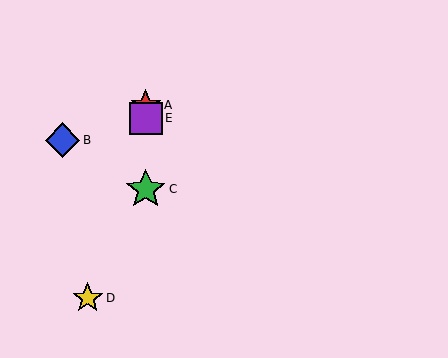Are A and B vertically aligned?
No, A is at x≈146 and B is at x≈62.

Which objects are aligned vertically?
Objects A, C, E are aligned vertically.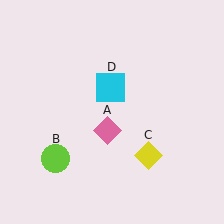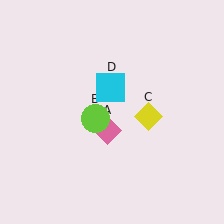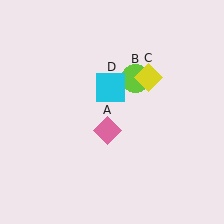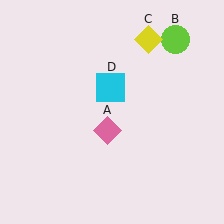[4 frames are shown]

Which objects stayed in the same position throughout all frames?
Pink diamond (object A) and cyan square (object D) remained stationary.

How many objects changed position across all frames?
2 objects changed position: lime circle (object B), yellow diamond (object C).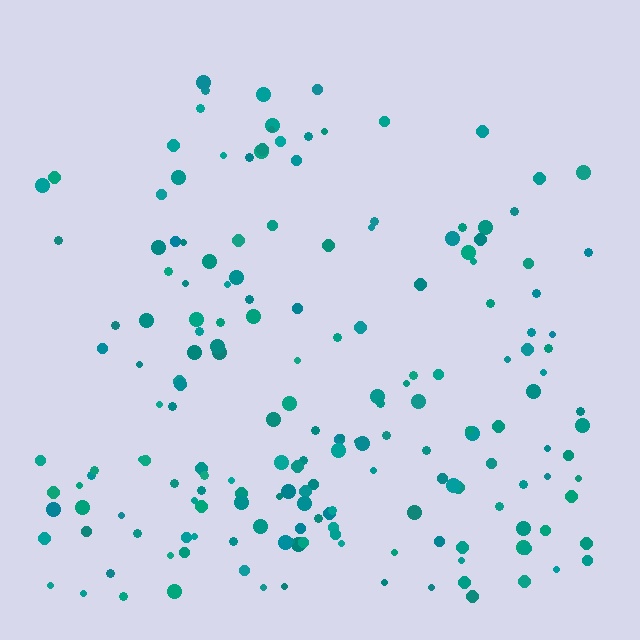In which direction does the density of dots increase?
From top to bottom, with the bottom side densest.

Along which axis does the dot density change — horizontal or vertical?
Vertical.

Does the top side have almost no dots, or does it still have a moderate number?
Still a moderate number, just noticeably fewer than the bottom.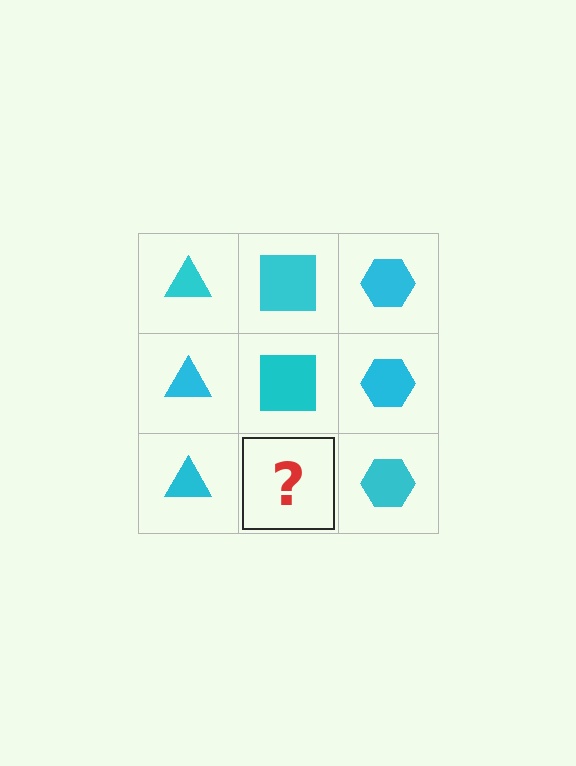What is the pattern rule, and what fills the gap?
The rule is that each column has a consistent shape. The gap should be filled with a cyan square.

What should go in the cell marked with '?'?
The missing cell should contain a cyan square.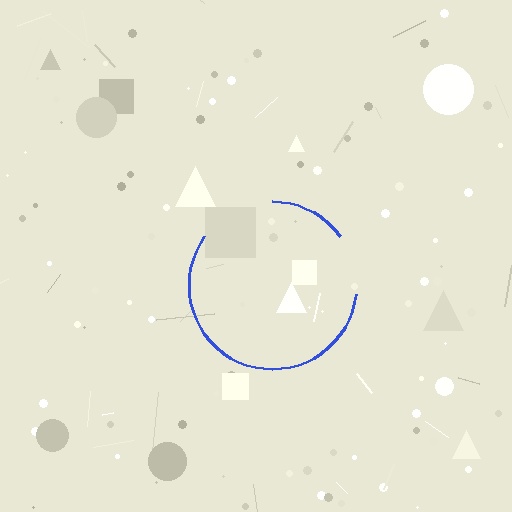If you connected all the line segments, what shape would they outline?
They would outline a circle.